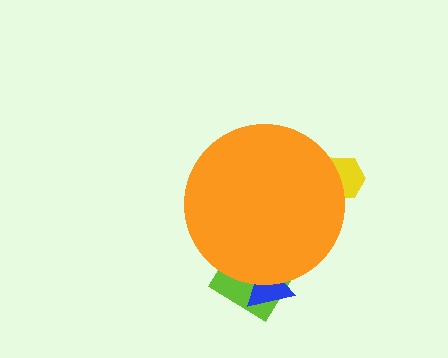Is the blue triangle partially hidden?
Yes, the blue triangle is partially hidden behind the orange circle.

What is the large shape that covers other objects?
An orange circle.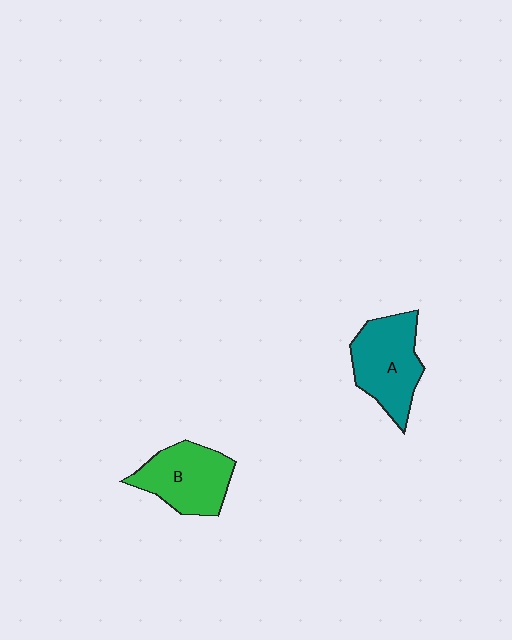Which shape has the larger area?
Shape A (teal).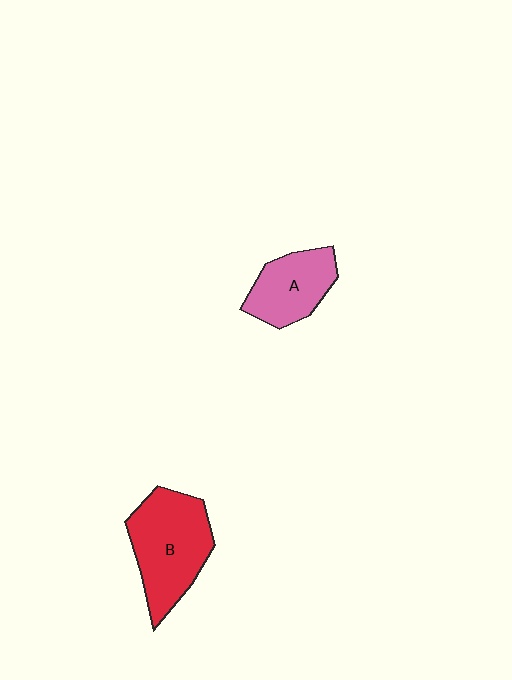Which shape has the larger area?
Shape B (red).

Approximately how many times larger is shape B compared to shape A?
Approximately 1.5 times.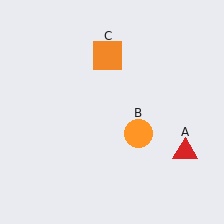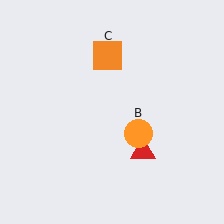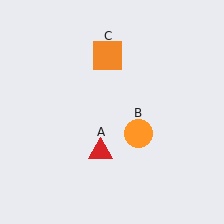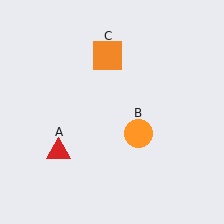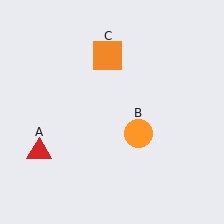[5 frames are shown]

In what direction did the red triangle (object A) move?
The red triangle (object A) moved left.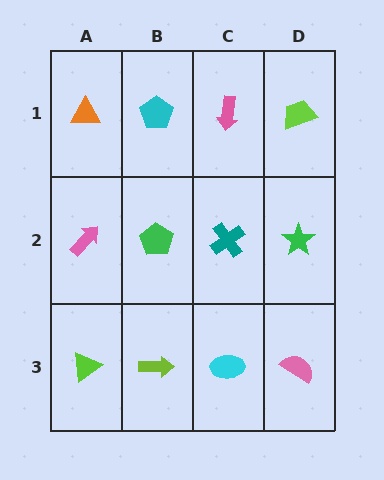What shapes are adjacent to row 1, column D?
A green star (row 2, column D), a pink arrow (row 1, column C).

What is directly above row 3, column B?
A green pentagon.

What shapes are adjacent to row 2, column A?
An orange triangle (row 1, column A), a lime triangle (row 3, column A), a green pentagon (row 2, column B).